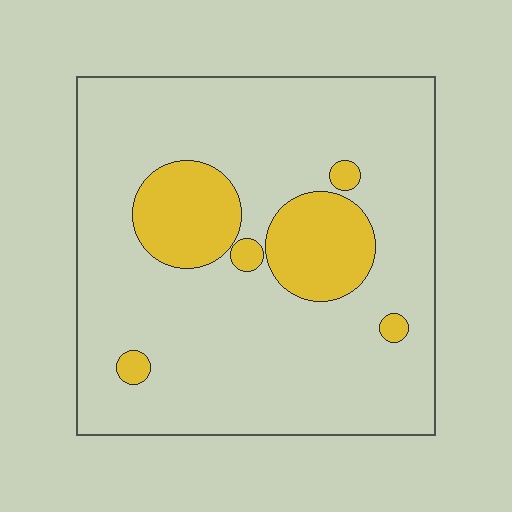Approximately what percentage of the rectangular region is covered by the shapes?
Approximately 15%.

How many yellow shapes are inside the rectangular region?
6.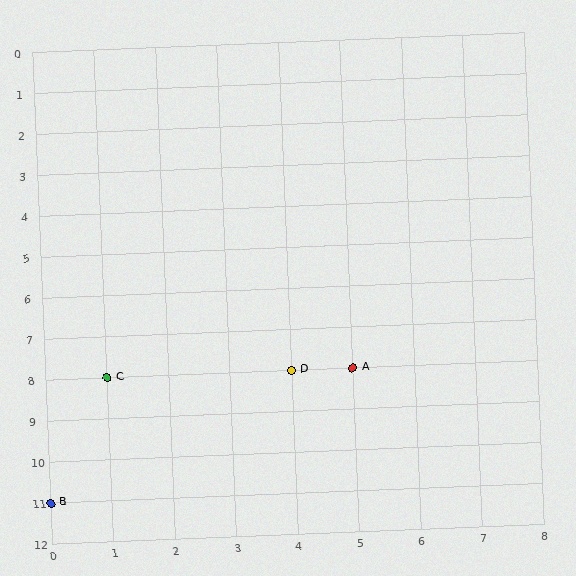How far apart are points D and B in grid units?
Points D and B are 4 columns and 3 rows apart (about 5.0 grid units diagonally).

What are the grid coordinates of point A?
Point A is at grid coordinates (5, 8).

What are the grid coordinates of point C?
Point C is at grid coordinates (1, 8).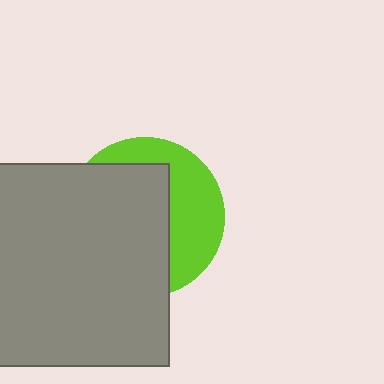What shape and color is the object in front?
The object in front is a gray square.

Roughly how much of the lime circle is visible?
A small part of it is visible (roughly 39%).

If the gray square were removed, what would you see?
You would see the complete lime circle.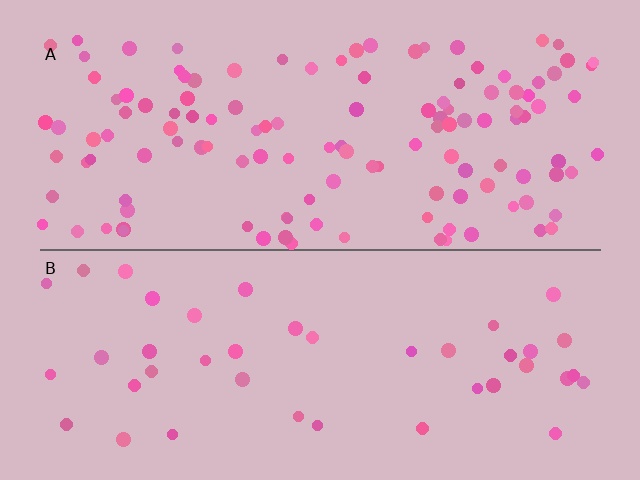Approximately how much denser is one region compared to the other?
Approximately 3.0× — region A over region B.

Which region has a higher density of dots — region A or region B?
A (the top).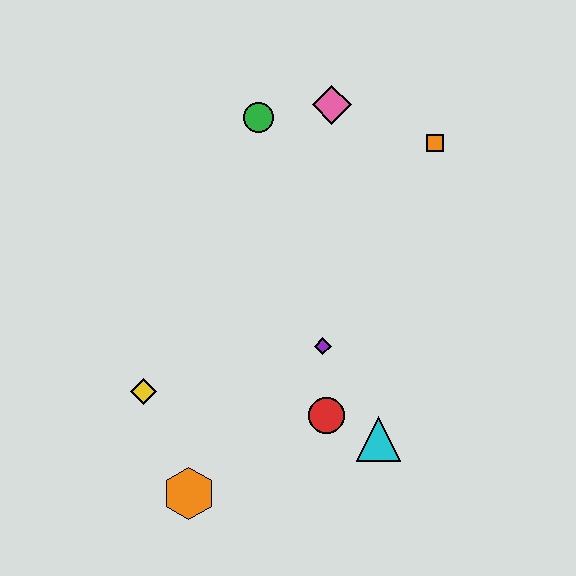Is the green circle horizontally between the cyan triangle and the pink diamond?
No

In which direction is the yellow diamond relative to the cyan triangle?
The yellow diamond is to the left of the cyan triangle.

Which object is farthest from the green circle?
The orange hexagon is farthest from the green circle.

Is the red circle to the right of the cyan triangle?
No